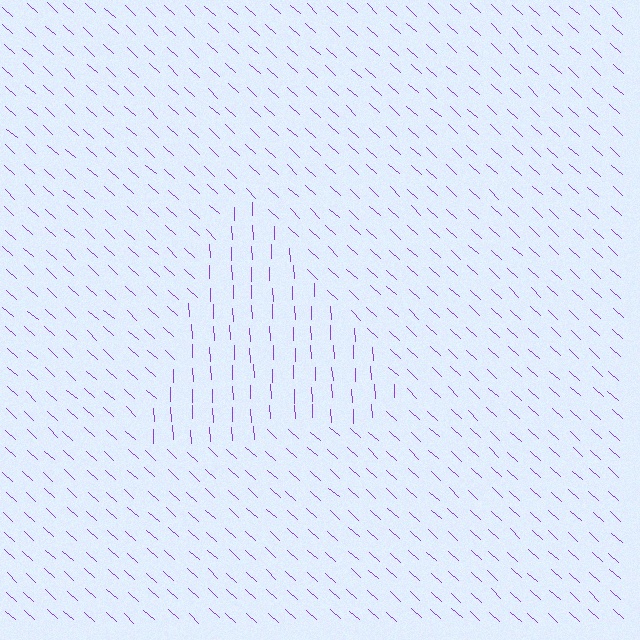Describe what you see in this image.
The image is filled with small purple line segments. A triangle region in the image has lines oriented differently from the surrounding lines, creating a visible texture boundary.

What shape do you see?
I see a triangle.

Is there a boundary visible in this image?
Yes, there is a texture boundary formed by a change in line orientation.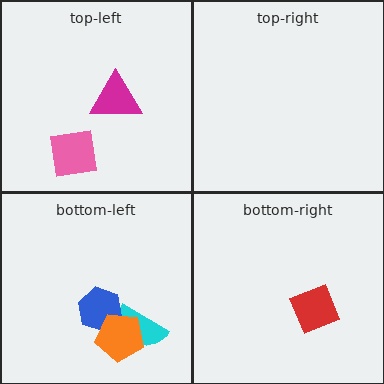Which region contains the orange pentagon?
The bottom-left region.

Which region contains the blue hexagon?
The bottom-left region.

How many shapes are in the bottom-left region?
3.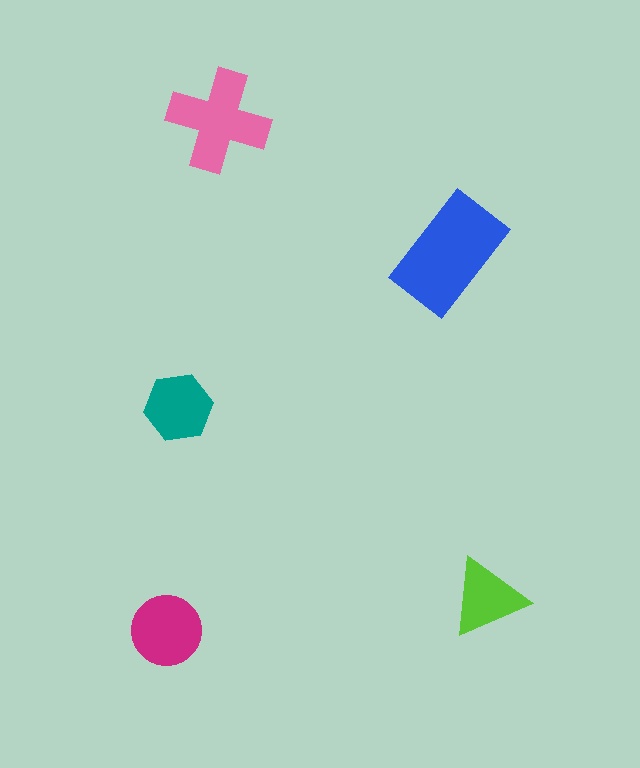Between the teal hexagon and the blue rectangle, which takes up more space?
The blue rectangle.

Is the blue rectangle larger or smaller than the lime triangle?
Larger.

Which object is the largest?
The blue rectangle.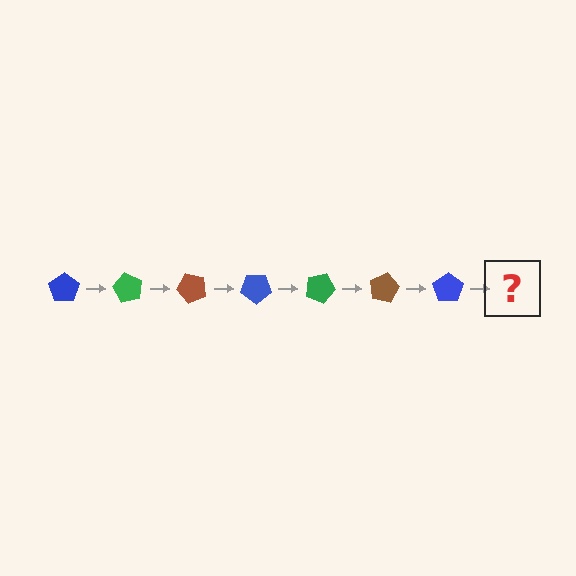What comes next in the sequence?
The next element should be a green pentagon, rotated 420 degrees from the start.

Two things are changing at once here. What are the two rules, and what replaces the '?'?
The two rules are that it rotates 60 degrees each step and the color cycles through blue, green, and brown. The '?' should be a green pentagon, rotated 420 degrees from the start.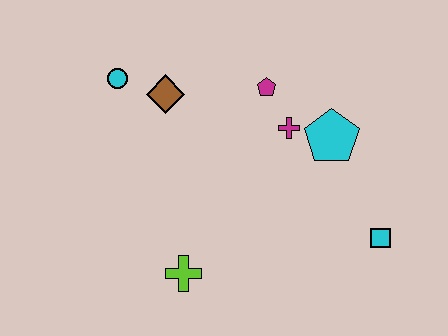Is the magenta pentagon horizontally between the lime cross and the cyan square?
Yes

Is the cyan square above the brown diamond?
No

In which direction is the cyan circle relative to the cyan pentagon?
The cyan circle is to the left of the cyan pentagon.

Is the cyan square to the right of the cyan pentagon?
Yes